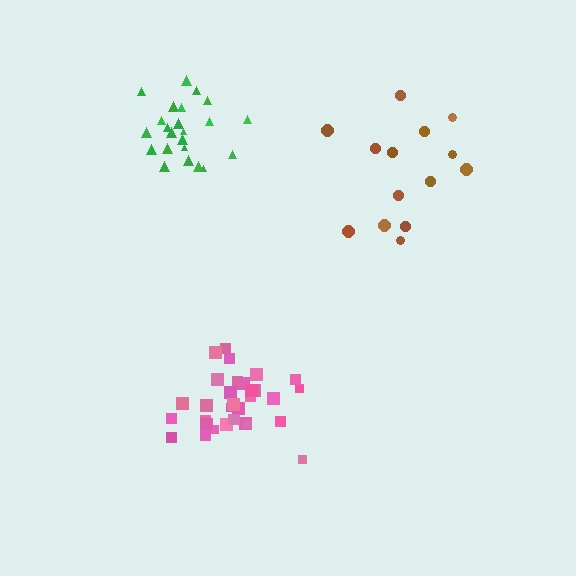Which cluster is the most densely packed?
Pink.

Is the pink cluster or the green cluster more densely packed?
Pink.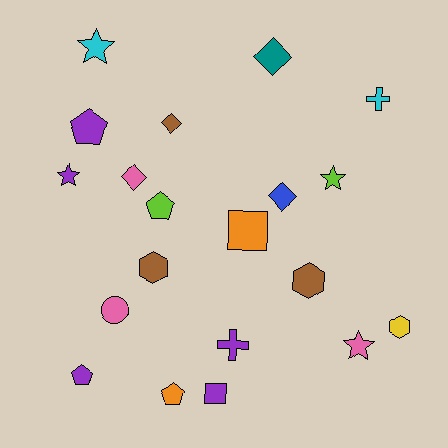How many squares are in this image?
There are 2 squares.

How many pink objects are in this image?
There are 3 pink objects.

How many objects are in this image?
There are 20 objects.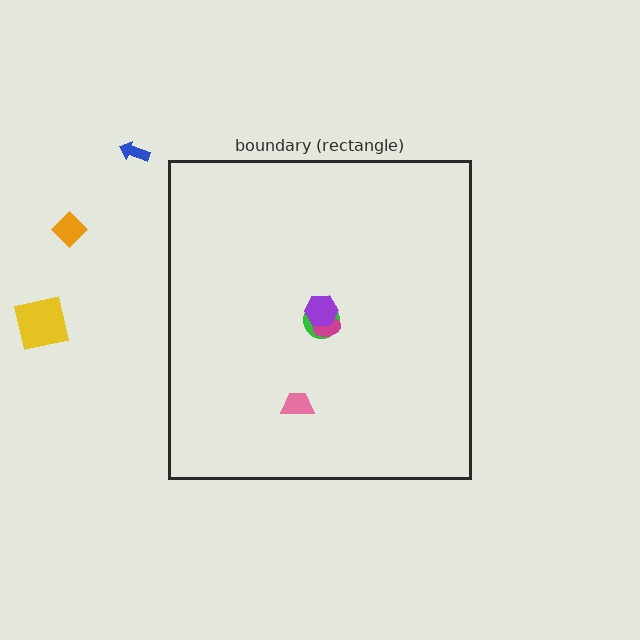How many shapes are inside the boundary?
4 inside, 3 outside.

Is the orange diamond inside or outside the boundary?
Outside.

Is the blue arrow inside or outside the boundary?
Outside.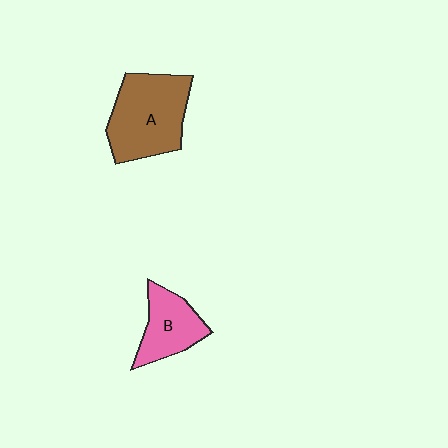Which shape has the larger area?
Shape A (brown).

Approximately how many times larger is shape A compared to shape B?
Approximately 1.6 times.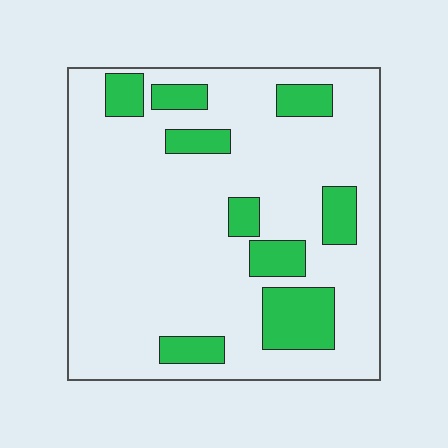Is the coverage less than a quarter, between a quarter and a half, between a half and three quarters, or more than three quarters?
Less than a quarter.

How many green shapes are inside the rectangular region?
9.